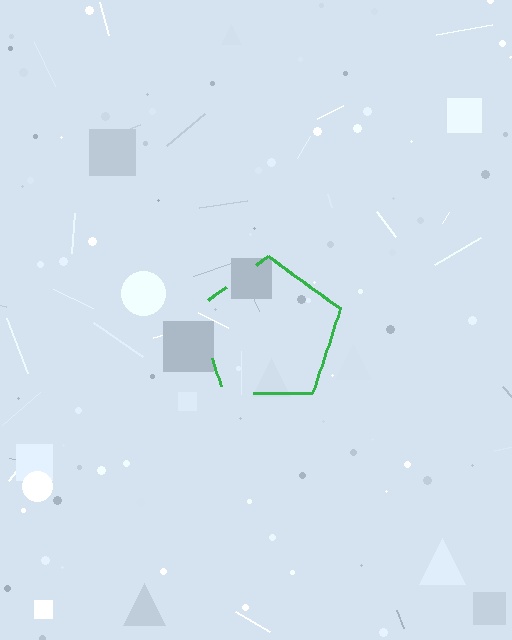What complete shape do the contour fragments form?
The contour fragments form a pentagon.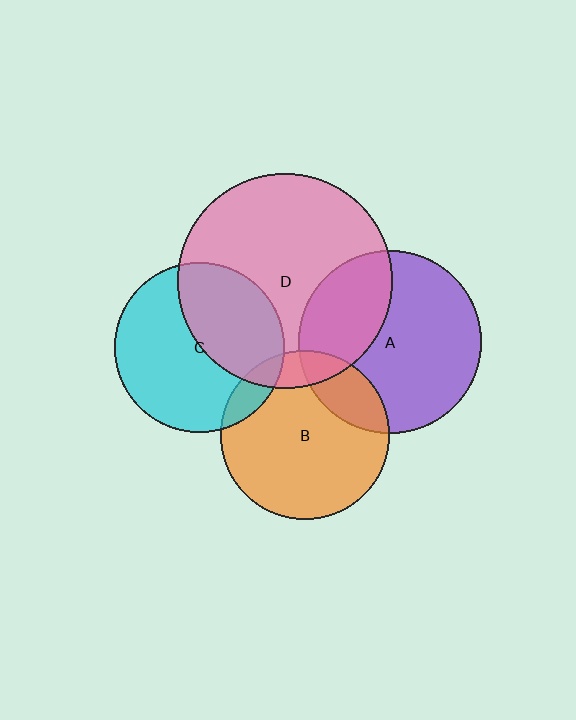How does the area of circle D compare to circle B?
Approximately 1.6 times.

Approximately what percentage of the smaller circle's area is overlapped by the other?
Approximately 10%.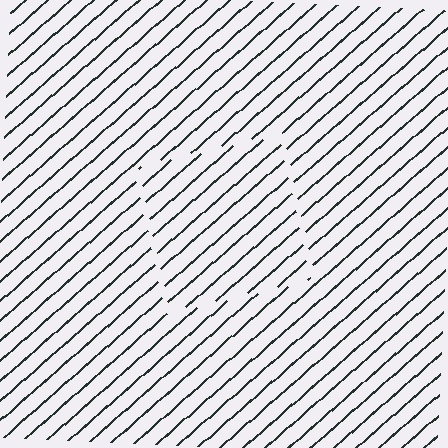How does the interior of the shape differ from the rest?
The interior of the shape contains the same grating, shifted by half a period — the contour is defined by the phase discontinuity where line-ends from the inner and outer gratings abut.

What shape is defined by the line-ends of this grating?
An illusory square. The interior of the shape contains the same grating, shifted by half a period — the contour is defined by the phase discontinuity where line-ends from the inner and outer gratings abut.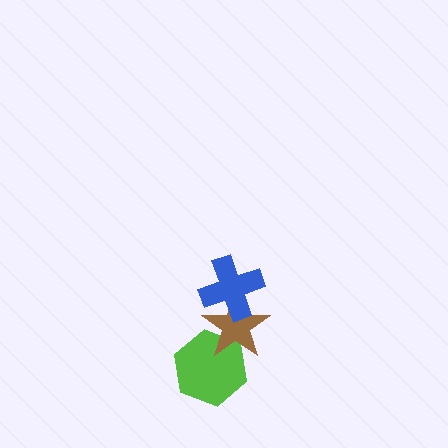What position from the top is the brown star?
The brown star is 2nd from the top.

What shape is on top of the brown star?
The blue cross is on top of the brown star.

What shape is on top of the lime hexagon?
The brown star is on top of the lime hexagon.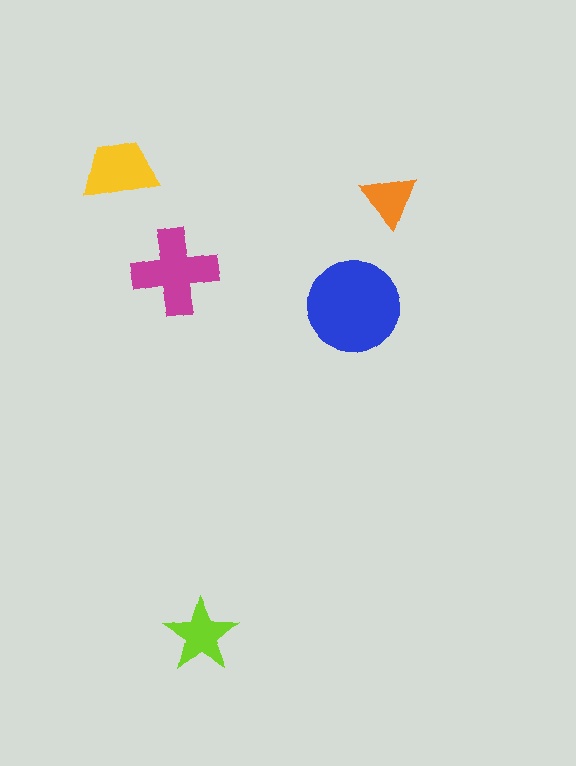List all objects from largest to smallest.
The blue circle, the magenta cross, the yellow trapezoid, the lime star, the orange triangle.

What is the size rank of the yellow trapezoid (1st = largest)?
3rd.